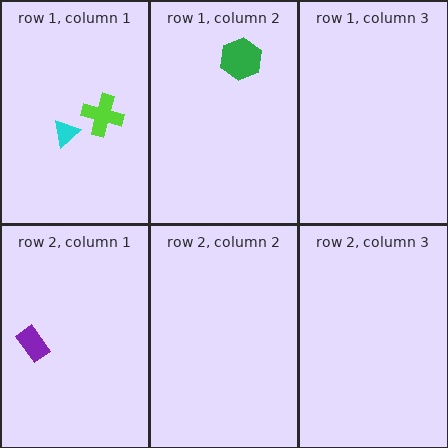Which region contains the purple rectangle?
The row 2, column 1 region.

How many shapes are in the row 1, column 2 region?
1.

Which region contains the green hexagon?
The row 1, column 2 region.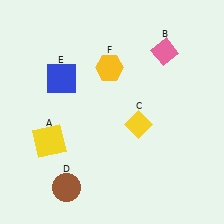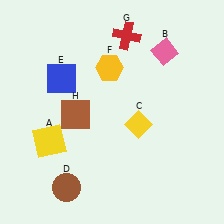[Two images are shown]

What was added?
A red cross (G), a brown square (H) were added in Image 2.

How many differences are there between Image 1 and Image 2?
There are 2 differences between the two images.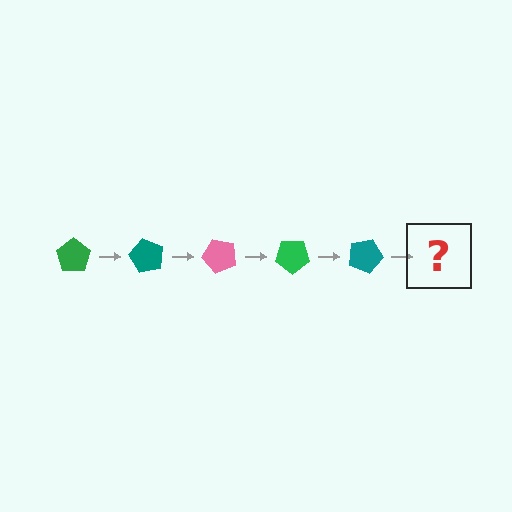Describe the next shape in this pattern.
It should be a pink pentagon, rotated 300 degrees from the start.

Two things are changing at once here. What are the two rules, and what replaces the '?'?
The two rules are that it rotates 60 degrees each step and the color cycles through green, teal, and pink. The '?' should be a pink pentagon, rotated 300 degrees from the start.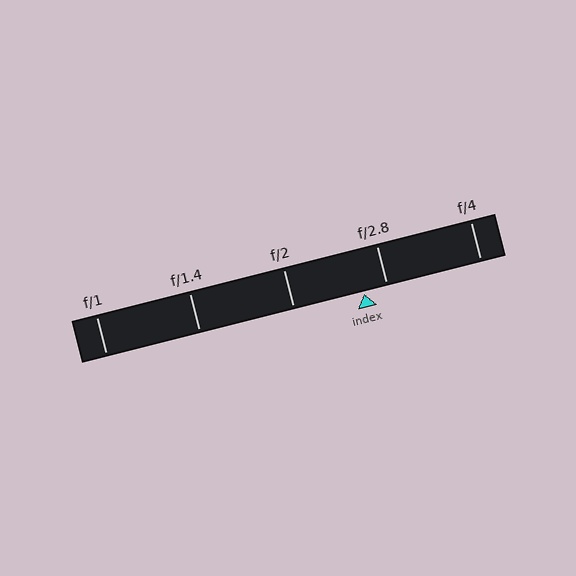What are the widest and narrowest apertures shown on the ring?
The widest aperture shown is f/1 and the narrowest is f/4.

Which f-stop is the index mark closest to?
The index mark is closest to f/2.8.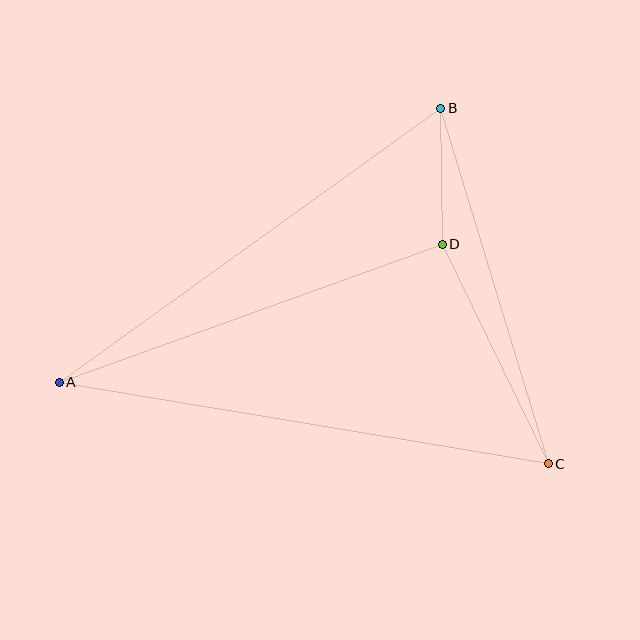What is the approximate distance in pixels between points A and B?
The distance between A and B is approximately 470 pixels.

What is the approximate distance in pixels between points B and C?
The distance between B and C is approximately 371 pixels.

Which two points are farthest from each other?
Points A and C are farthest from each other.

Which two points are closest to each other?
Points B and D are closest to each other.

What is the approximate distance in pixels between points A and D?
The distance between A and D is approximately 407 pixels.